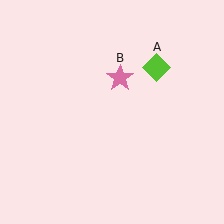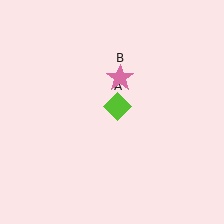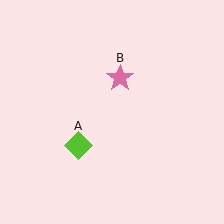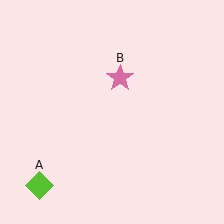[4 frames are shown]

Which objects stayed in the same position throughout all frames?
Pink star (object B) remained stationary.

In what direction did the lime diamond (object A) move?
The lime diamond (object A) moved down and to the left.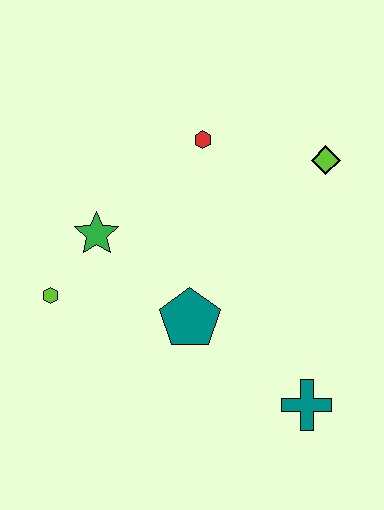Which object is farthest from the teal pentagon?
The lime diamond is farthest from the teal pentagon.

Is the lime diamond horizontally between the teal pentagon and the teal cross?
No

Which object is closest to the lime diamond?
The red hexagon is closest to the lime diamond.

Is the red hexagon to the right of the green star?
Yes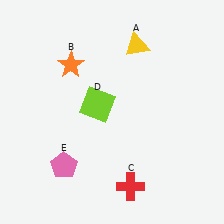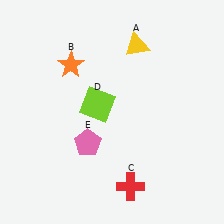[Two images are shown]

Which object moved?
The pink pentagon (E) moved right.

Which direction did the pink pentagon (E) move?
The pink pentagon (E) moved right.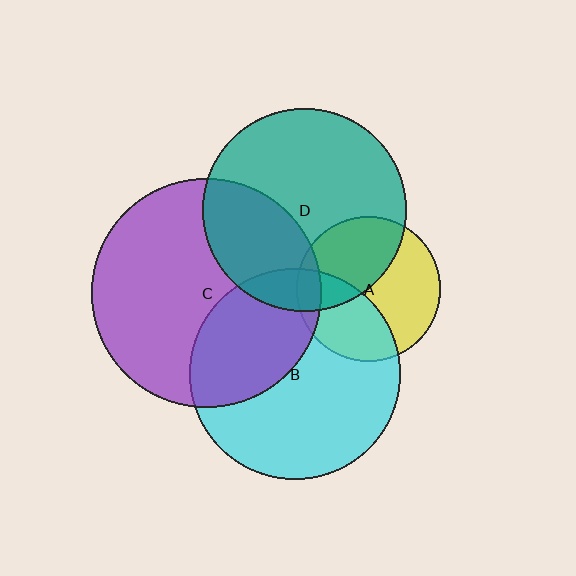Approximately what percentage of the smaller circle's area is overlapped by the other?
Approximately 40%.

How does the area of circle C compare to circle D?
Approximately 1.3 times.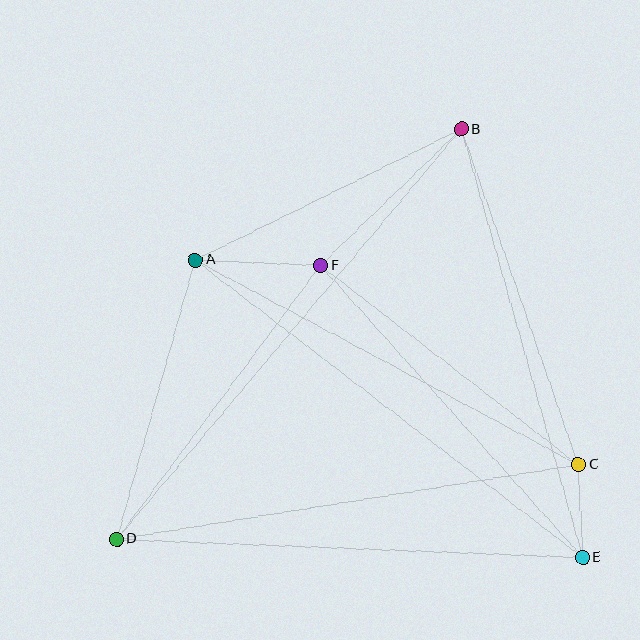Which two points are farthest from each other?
Points B and D are farthest from each other.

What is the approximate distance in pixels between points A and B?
The distance between A and B is approximately 296 pixels.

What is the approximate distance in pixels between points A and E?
The distance between A and E is approximately 488 pixels.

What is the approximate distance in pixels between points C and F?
The distance between C and F is approximately 325 pixels.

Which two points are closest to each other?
Points C and E are closest to each other.